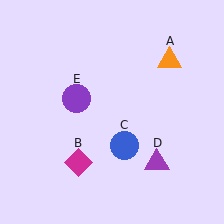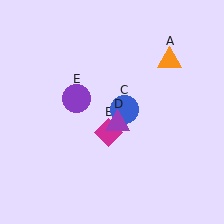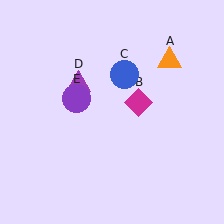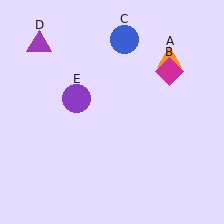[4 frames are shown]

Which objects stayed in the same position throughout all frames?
Orange triangle (object A) and purple circle (object E) remained stationary.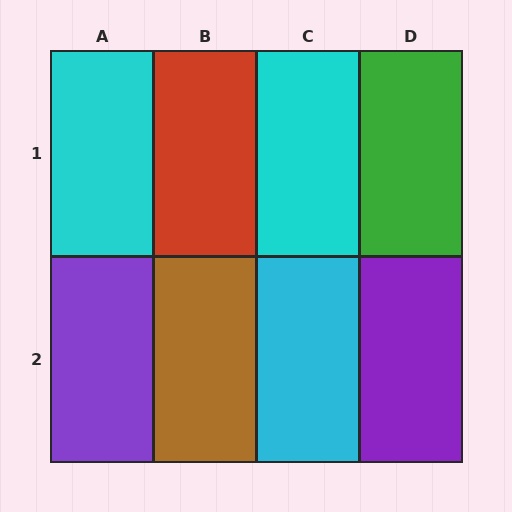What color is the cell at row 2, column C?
Cyan.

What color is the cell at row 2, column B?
Brown.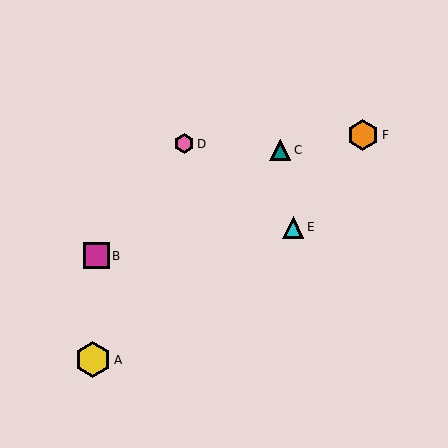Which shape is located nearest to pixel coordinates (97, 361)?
The yellow hexagon (labeled A) at (93, 360) is nearest to that location.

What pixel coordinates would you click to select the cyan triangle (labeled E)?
Click at (293, 227) to select the cyan triangle E.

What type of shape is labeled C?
Shape C is a teal triangle.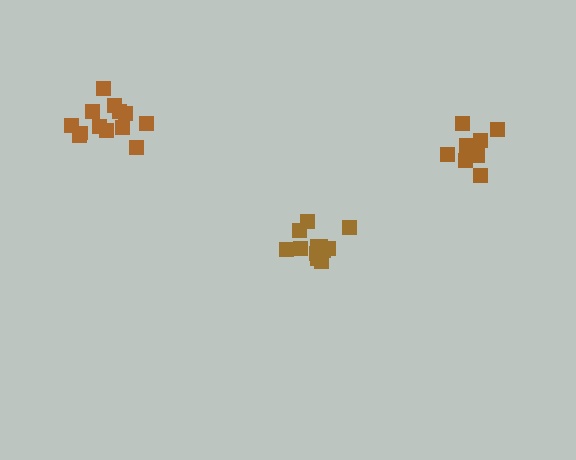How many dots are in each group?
Group 1: 12 dots, Group 2: 13 dots, Group 3: 9 dots (34 total).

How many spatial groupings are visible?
There are 3 spatial groupings.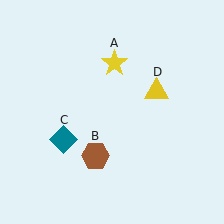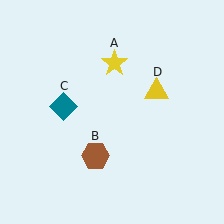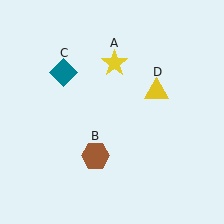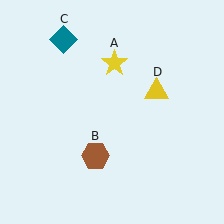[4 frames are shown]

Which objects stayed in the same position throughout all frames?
Yellow star (object A) and brown hexagon (object B) and yellow triangle (object D) remained stationary.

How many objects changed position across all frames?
1 object changed position: teal diamond (object C).